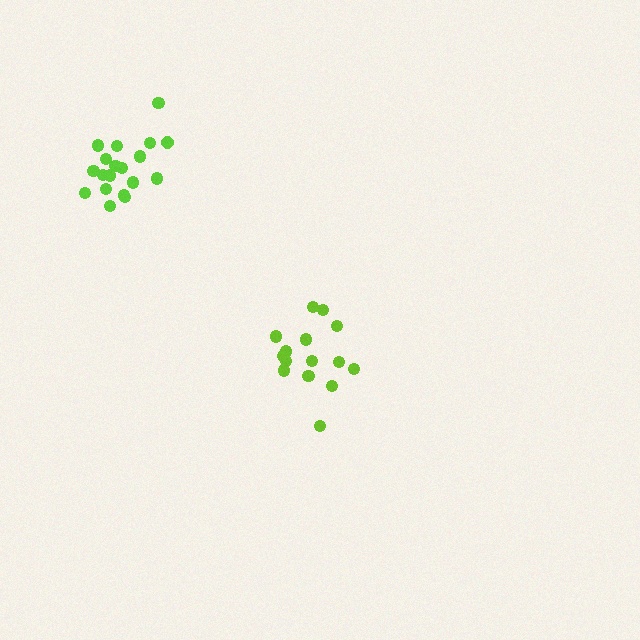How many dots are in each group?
Group 1: 15 dots, Group 2: 19 dots (34 total).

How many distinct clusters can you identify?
There are 2 distinct clusters.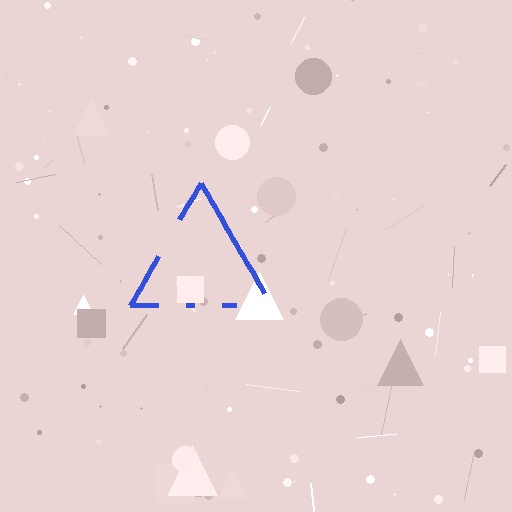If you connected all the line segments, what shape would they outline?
They would outline a triangle.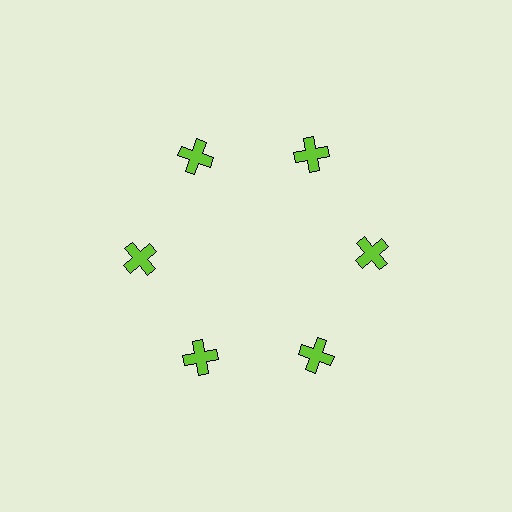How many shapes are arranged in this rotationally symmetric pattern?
There are 6 shapes, arranged in 6 groups of 1.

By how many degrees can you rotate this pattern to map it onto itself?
The pattern maps onto itself every 60 degrees of rotation.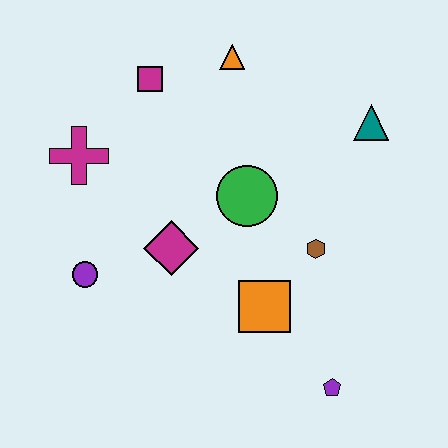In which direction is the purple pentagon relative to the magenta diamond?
The purple pentagon is to the right of the magenta diamond.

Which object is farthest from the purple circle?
The teal triangle is farthest from the purple circle.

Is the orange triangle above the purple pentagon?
Yes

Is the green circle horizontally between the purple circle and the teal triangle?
Yes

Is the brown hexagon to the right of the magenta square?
Yes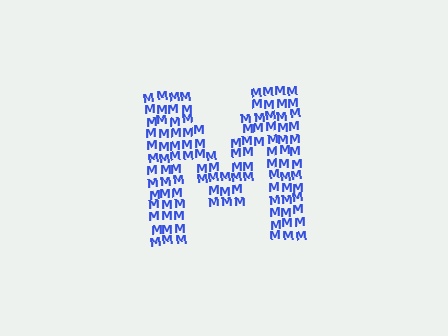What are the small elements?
The small elements are letter M's.